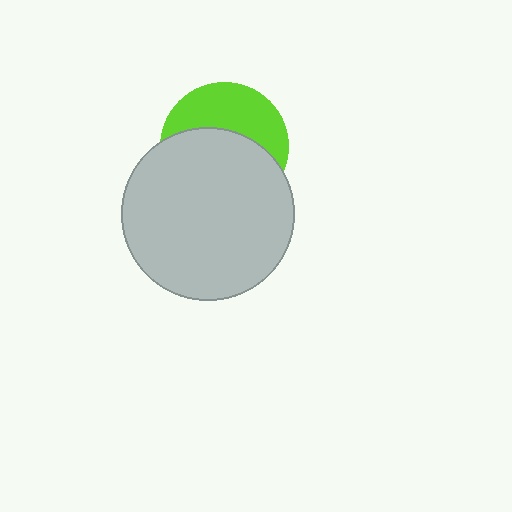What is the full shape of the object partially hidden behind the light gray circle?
The partially hidden object is a lime circle.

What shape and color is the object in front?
The object in front is a light gray circle.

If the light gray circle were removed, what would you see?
You would see the complete lime circle.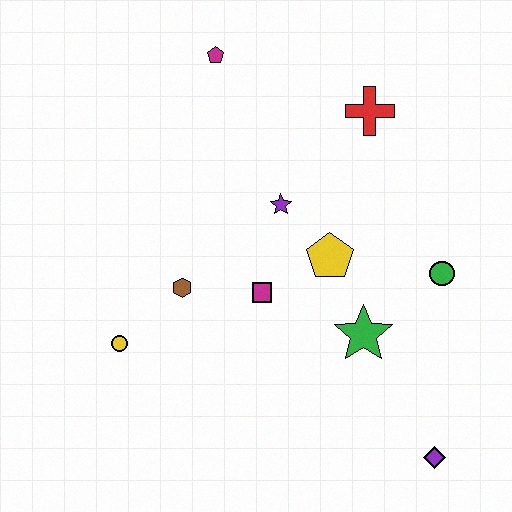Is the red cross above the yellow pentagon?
Yes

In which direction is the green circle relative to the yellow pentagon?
The green circle is to the right of the yellow pentagon.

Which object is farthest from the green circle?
The yellow circle is farthest from the green circle.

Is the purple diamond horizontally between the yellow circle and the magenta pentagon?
No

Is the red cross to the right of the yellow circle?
Yes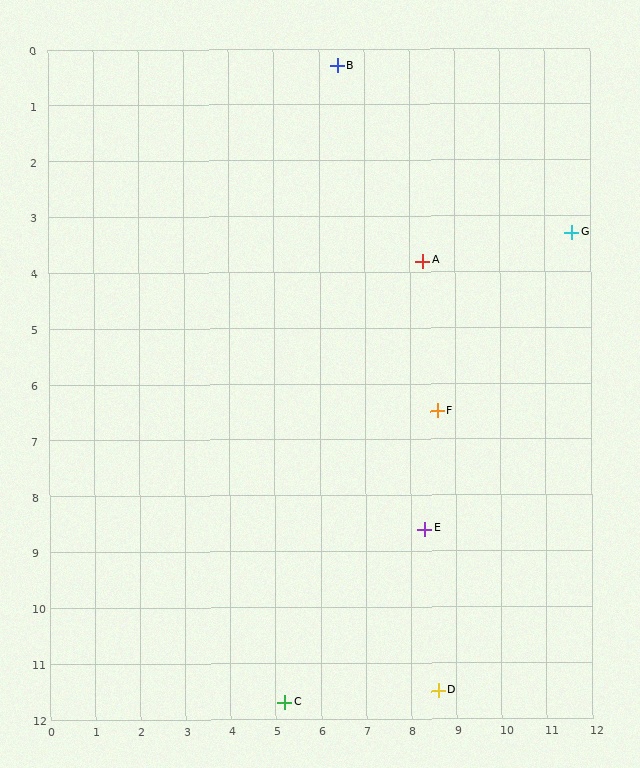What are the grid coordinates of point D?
Point D is at approximately (8.6, 11.5).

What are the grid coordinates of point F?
Point F is at approximately (8.6, 6.5).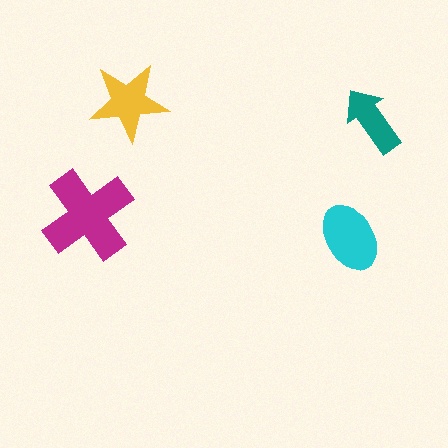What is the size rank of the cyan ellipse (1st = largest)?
2nd.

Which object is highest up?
The yellow star is topmost.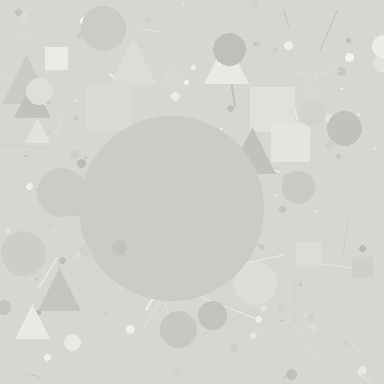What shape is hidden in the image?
A circle is hidden in the image.